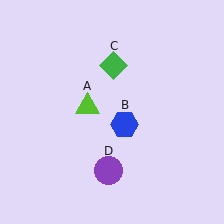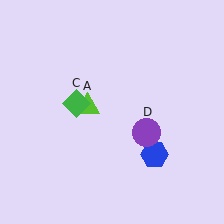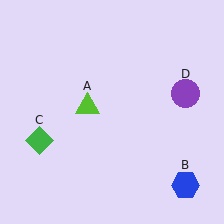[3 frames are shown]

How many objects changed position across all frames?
3 objects changed position: blue hexagon (object B), green diamond (object C), purple circle (object D).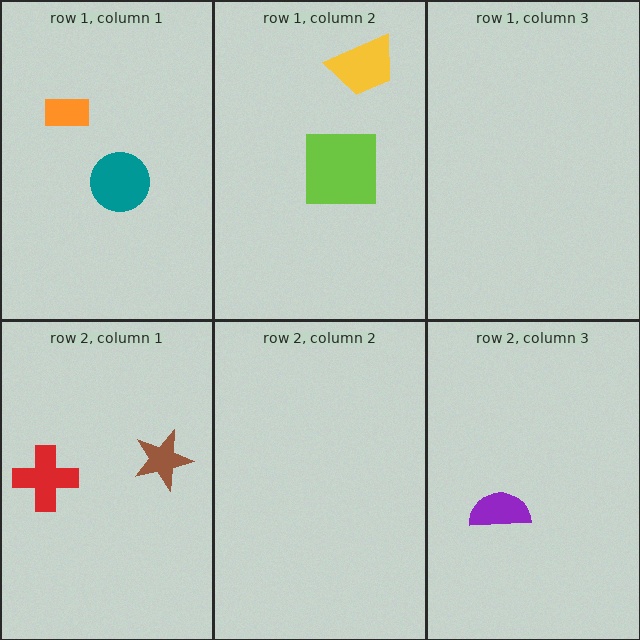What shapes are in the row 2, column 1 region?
The brown star, the red cross.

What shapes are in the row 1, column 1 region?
The orange rectangle, the teal circle.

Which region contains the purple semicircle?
The row 2, column 3 region.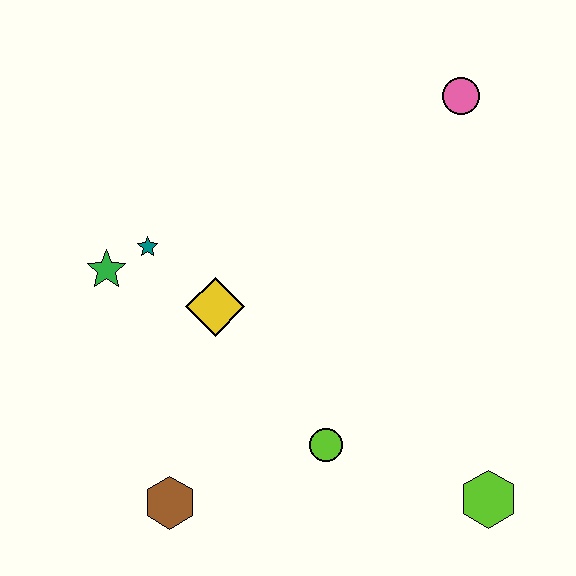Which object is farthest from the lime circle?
The pink circle is farthest from the lime circle.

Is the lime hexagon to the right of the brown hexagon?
Yes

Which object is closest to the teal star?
The green star is closest to the teal star.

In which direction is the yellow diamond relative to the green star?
The yellow diamond is to the right of the green star.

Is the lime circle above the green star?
No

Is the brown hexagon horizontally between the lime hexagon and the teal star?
Yes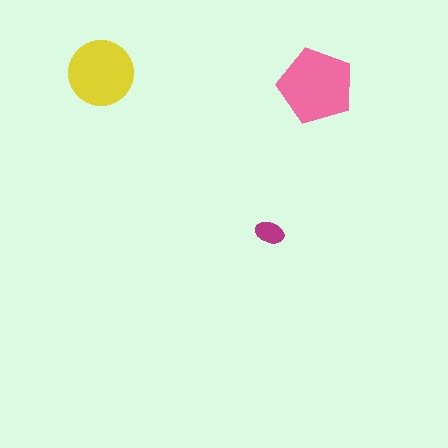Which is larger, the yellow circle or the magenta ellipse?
The yellow circle.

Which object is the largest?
The pink pentagon.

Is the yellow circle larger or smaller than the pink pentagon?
Smaller.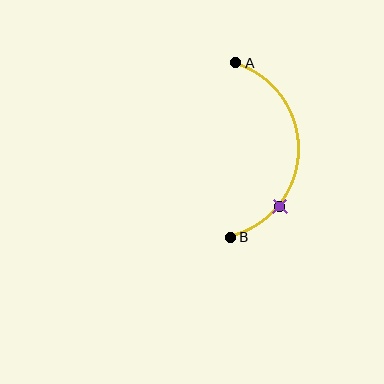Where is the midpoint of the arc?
The arc midpoint is the point on the curve farthest from the straight line joining A and B. It sits to the right of that line.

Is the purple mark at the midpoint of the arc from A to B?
No. The purple mark lies on the arc but is closer to endpoint B. The arc midpoint would be at the point on the curve equidistant along the arc from both A and B.